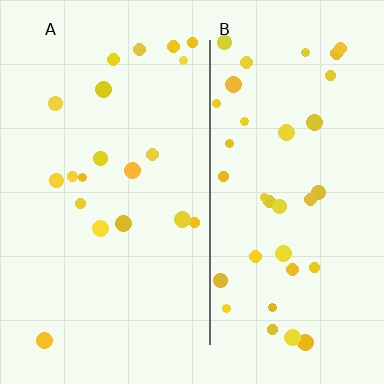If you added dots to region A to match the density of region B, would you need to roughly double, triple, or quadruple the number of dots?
Approximately double.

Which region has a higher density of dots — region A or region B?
B (the right).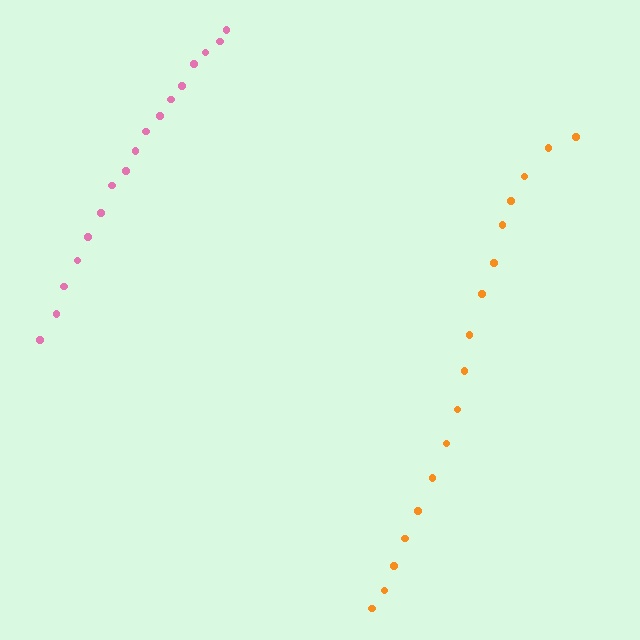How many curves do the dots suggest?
There are 2 distinct paths.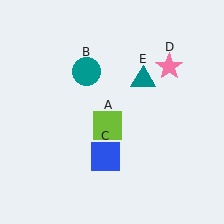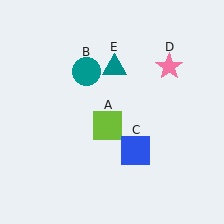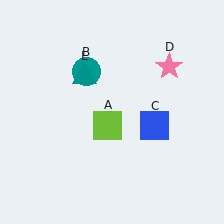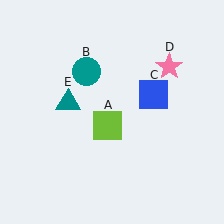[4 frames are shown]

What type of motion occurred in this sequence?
The blue square (object C), teal triangle (object E) rotated counterclockwise around the center of the scene.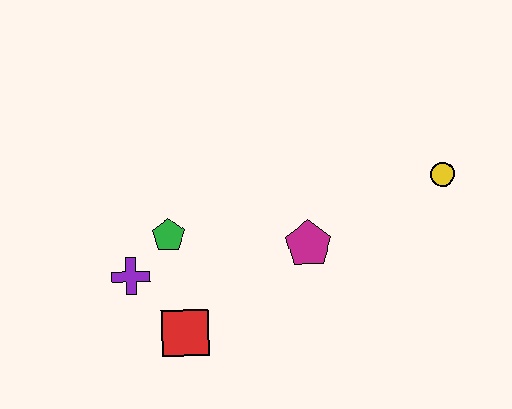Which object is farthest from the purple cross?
The yellow circle is farthest from the purple cross.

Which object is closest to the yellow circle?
The magenta pentagon is closest to the yellow circle.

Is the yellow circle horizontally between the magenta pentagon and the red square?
No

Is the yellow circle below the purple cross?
No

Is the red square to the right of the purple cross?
Yes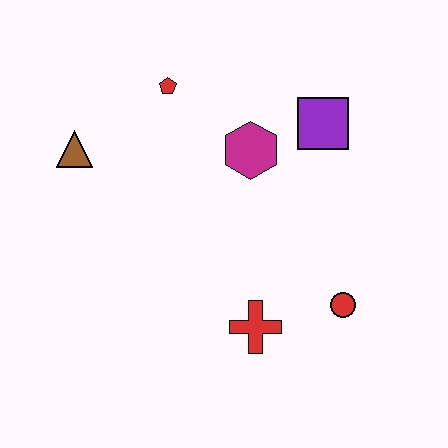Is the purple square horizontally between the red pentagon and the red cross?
No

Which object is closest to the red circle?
The red cross is closest to the red circle.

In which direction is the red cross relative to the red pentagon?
The red cross is below the red pentagon.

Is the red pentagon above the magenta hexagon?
Yes